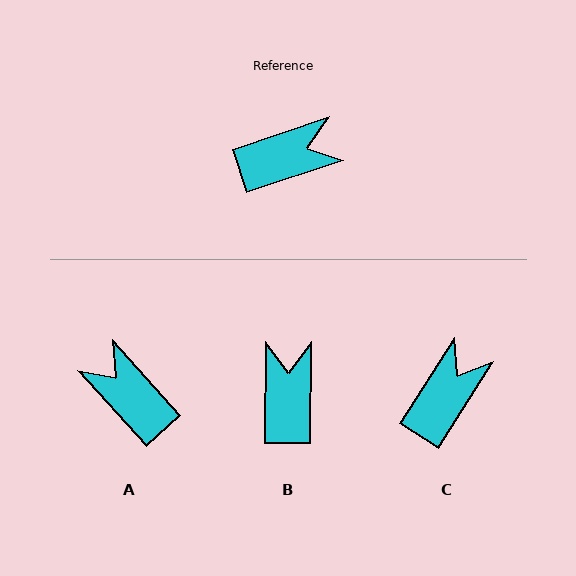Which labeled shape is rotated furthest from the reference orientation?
A, about 113 degrees away.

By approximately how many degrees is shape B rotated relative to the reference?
Approximately 71 degrees counter-clockwise.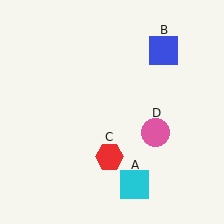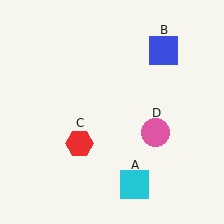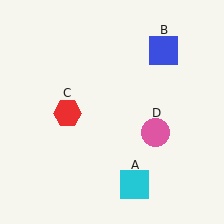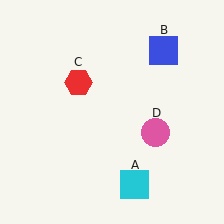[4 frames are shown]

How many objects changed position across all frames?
1 object changed position: red hexagon (object C).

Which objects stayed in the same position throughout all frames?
Cyan square (object A) and blue square (object B) and pink circle (object D) remained stationary.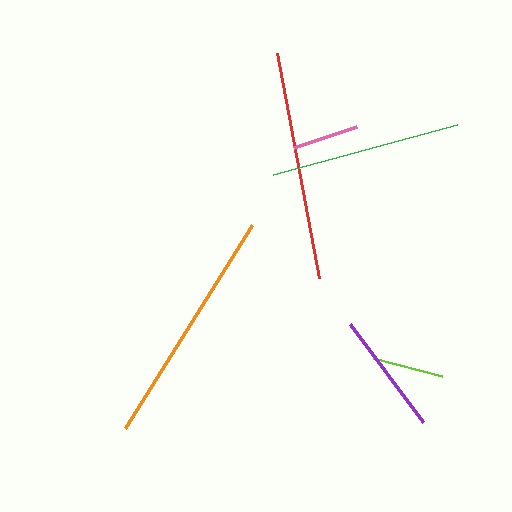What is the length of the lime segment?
The lime segment is approximately 71 pixels long.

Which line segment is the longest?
The orange line is the longest at approximately 240 pixels.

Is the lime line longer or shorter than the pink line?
The lime line is longer than the pink line.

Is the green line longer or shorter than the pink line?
The green line is longer than the pink line.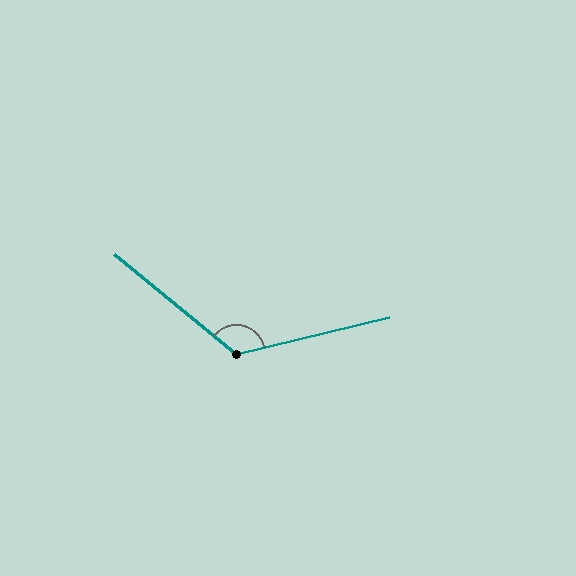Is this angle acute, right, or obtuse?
It is obtuse.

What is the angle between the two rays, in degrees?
Approximately 128 degrees.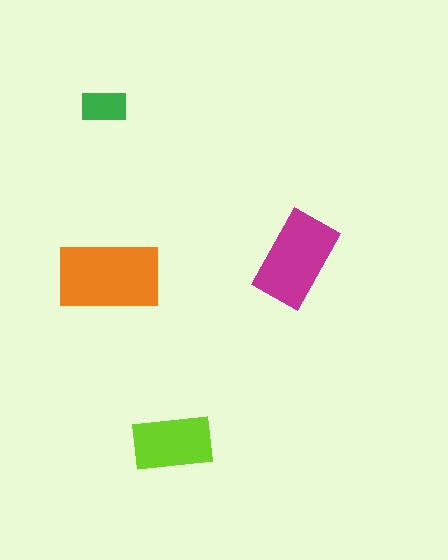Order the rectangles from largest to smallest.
the orange one, the magenta one, the lime one, the green one.